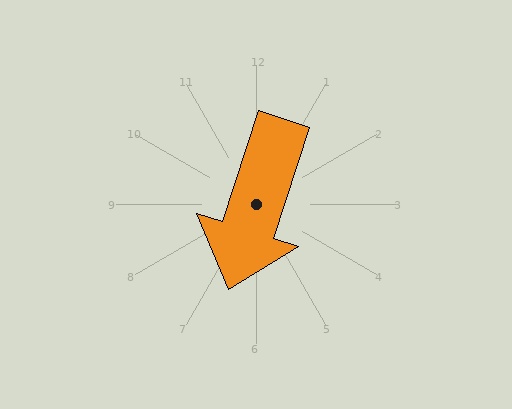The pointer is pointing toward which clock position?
Roughly 7 o'clock.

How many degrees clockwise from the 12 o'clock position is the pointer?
Approximately 198 degrees.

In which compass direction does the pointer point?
South.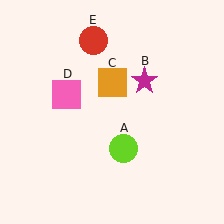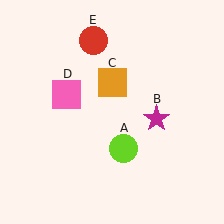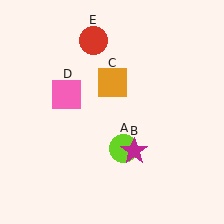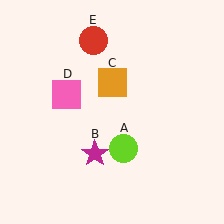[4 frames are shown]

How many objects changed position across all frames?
1 object changed position: magenta star (object B).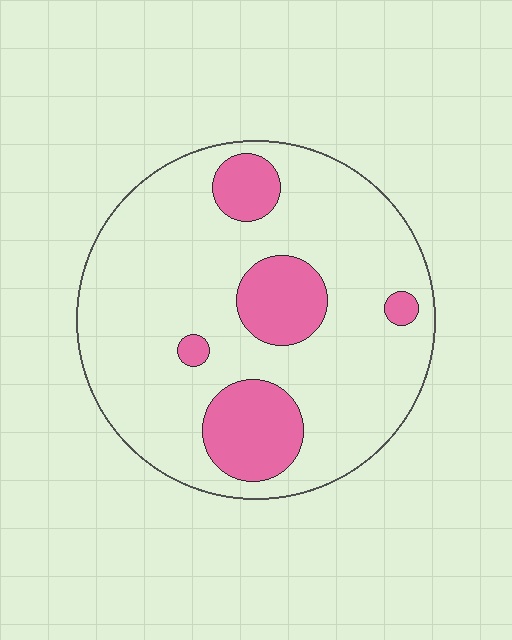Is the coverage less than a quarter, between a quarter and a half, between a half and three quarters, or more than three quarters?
Less than a quarter.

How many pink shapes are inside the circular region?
5.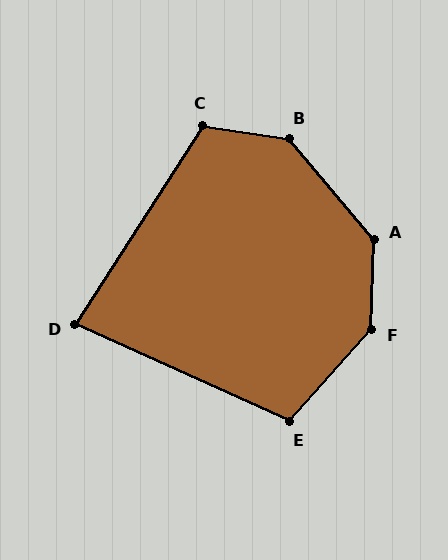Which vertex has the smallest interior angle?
D, at approximately 81 degrees.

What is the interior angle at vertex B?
Approximately 139 degrees (obtuse).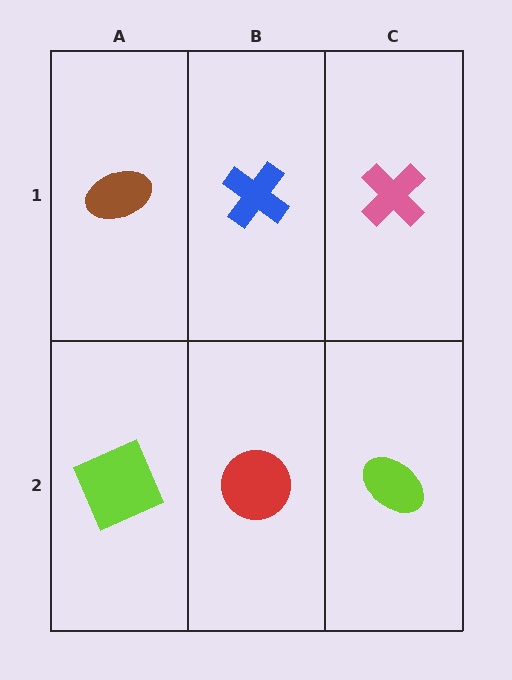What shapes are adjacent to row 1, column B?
A red circle (row 2, column B), a brown ellipse (row 1, column A), a pink cross (row 1, column C).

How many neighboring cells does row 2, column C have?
2.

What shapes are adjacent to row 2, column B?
A blue cross (row 1, column B), a lime square (row 2, column A), a lime ellipse (row 2, column C).